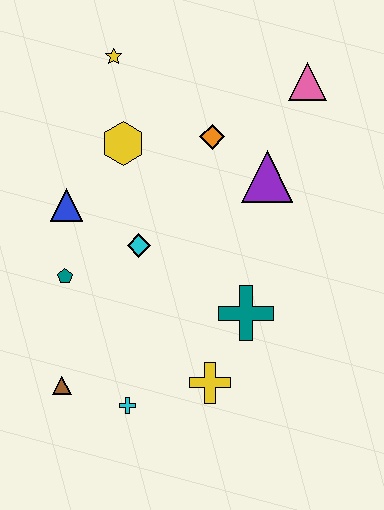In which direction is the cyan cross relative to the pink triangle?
The cyan cross is below the pink triangle.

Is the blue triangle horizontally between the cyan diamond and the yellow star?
No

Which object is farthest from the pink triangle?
The brown triangle is farthest from the pink triangle.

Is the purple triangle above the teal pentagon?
Yes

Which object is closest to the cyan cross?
The brown triangle is closest to the cyan cross.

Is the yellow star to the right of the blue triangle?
Yes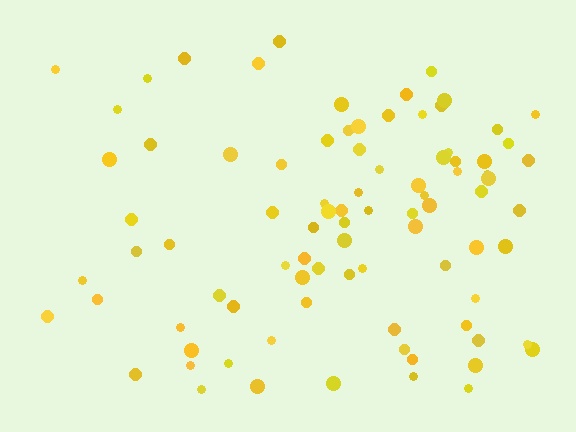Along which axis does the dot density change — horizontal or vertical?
Horizontal.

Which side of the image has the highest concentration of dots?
The right.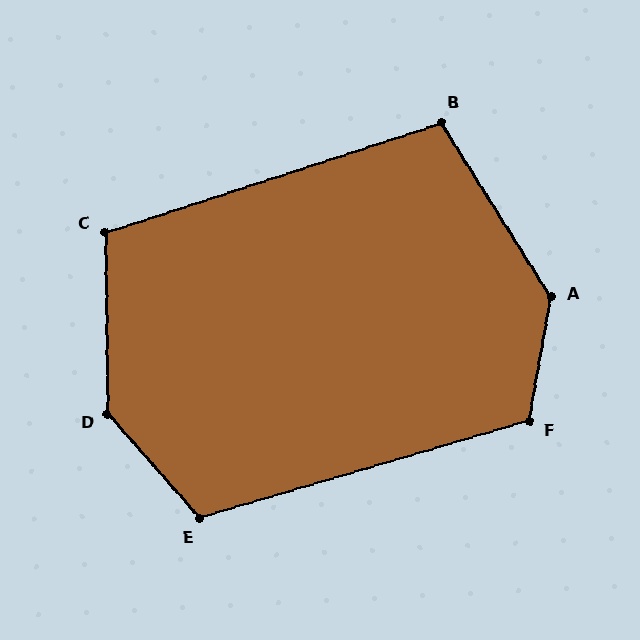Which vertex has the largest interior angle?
D, at approximately 139 degrees.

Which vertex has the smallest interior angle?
B, at approximately 104 degrees.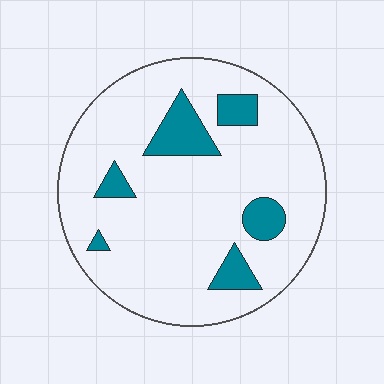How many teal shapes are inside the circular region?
6.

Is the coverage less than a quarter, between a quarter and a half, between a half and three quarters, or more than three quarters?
Less than a quarter.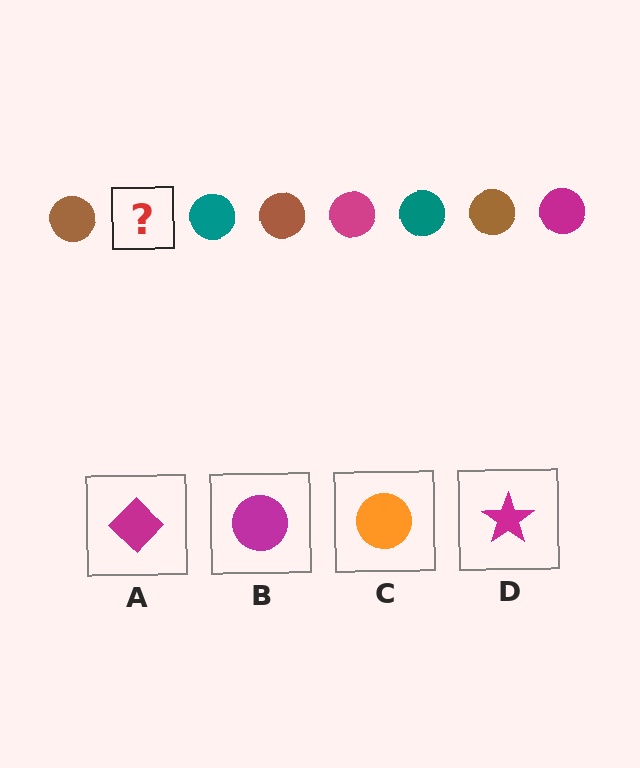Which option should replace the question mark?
Option B.